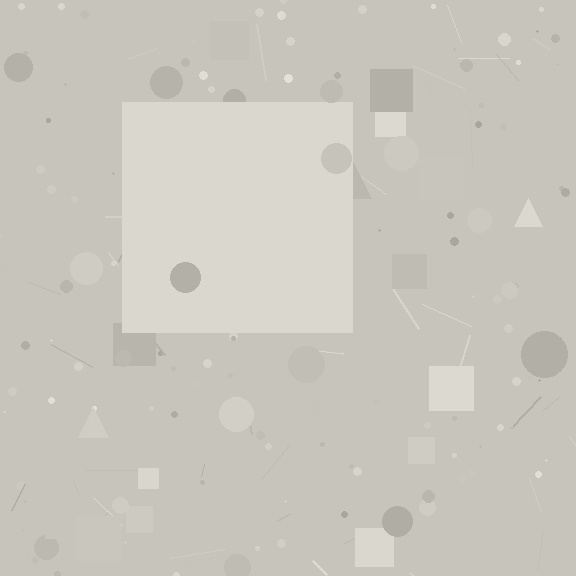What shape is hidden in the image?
A square is hidden in the image.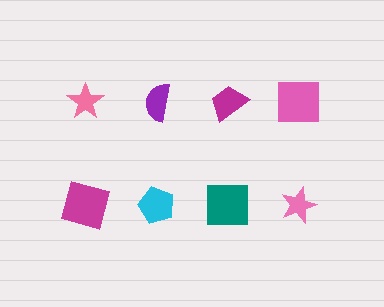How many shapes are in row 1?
4 shapes.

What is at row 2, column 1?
A magenta square.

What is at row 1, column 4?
A pink square.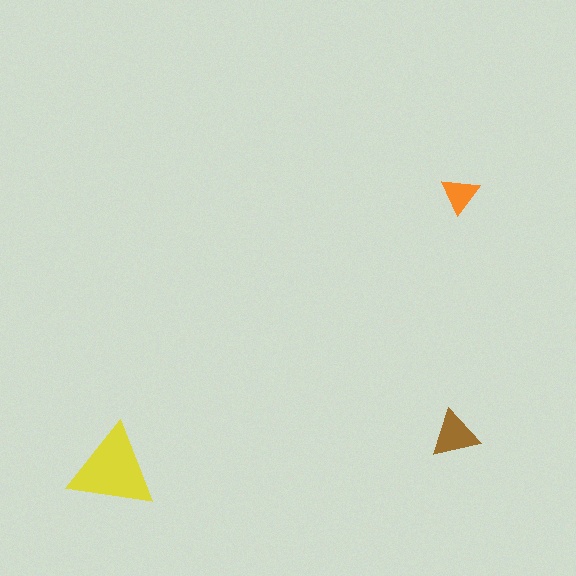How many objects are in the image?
There are 3 objects in the image.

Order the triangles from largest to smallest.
the yellow one, the brown one, the orange one.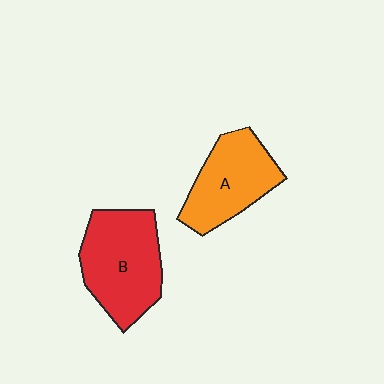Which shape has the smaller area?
Shape A (orange).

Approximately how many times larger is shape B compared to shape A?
Approximately 1.2 times.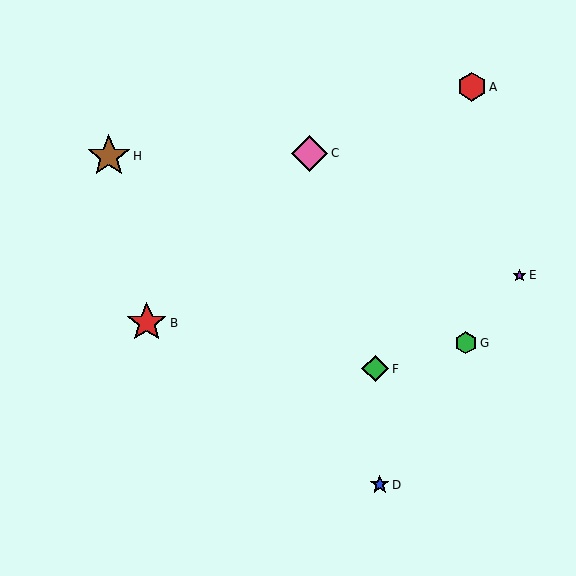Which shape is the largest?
The brown star (labeled H) is the largest.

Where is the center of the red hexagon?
The center of the red hexagon is at (472, 87).